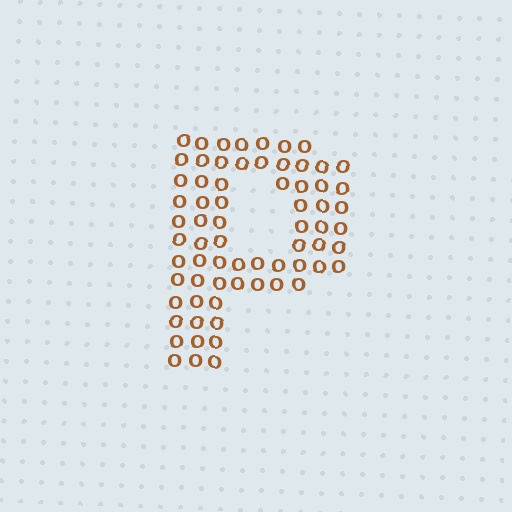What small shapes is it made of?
It is made of small letter O's.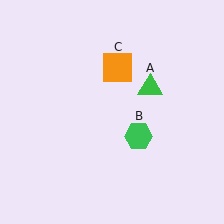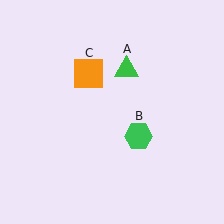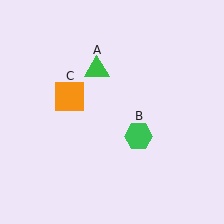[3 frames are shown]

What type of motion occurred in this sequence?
The green triangle (object A), orange square (object C) rotated counterclockwise around the center of the scene.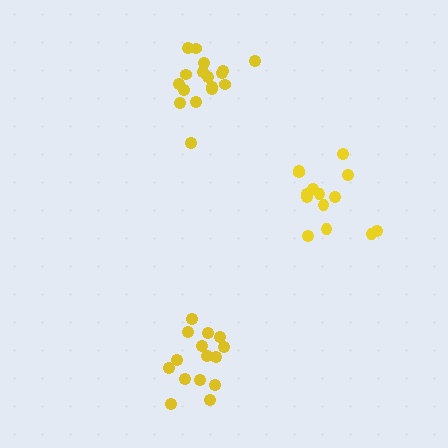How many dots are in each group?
Group 1: 17 dots, Group 2: 15 dots, Group 3: 14 dots (46 total).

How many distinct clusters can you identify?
There are 3 distinct clusters.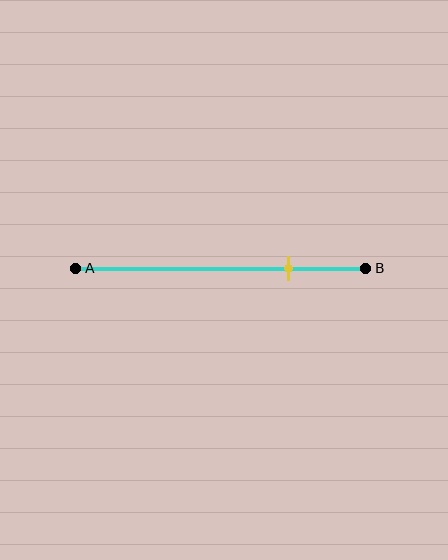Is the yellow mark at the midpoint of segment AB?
No, the mark is at about 75% from A, not at the 50% midpoint.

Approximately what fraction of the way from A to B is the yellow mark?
The yellow mark is approximately 75% of the way from A to B.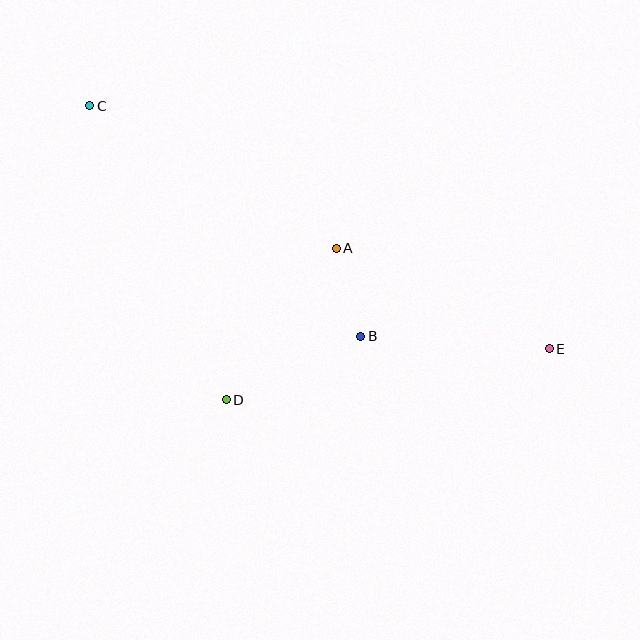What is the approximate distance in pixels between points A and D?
The distance between A and D is approximately 187 pixels.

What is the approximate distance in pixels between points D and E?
The distance between D and E is approximately 327 pixels.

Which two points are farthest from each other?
Points C and E are farthest from each other.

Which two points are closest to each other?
Points A and B are closest to each other.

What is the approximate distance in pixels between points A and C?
The distance between A and C is approximately 284 pixels.